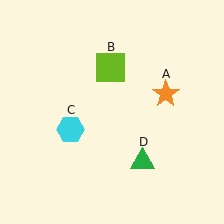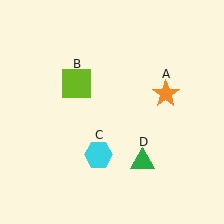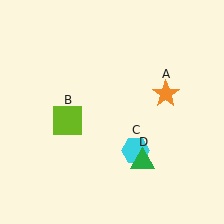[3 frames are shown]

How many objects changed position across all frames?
2 objects changed position: lime square (object B), cyan hexagon (object C).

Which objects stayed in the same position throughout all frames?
Orange star (object A) and green triangle (object D) remained stationary.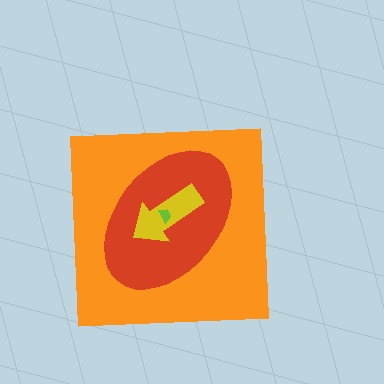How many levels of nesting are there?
4.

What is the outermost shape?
The orange square.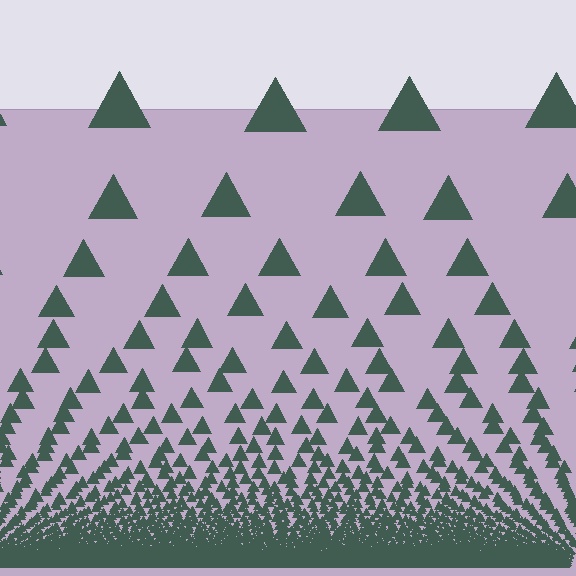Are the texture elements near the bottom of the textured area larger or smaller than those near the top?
Smaller. The gradient is inverted — elements near the bottom are smaller and denser.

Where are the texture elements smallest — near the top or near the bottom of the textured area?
Near the bottom.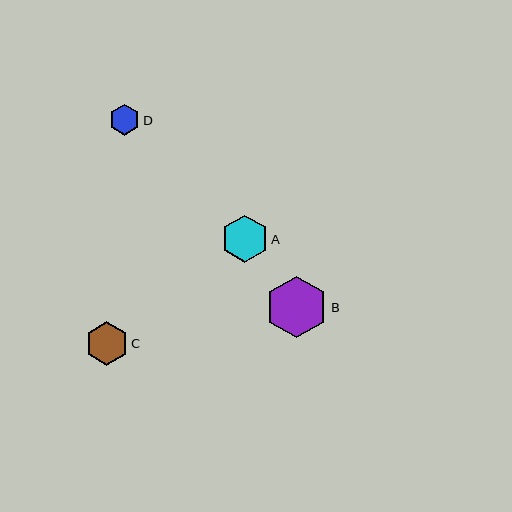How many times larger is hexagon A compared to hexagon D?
Hexagon A is approximately 1.5 times the size of hexagon D.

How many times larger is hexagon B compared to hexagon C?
Hexagon B is approximately 1.4 times the size of hexagon C.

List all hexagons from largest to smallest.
From largest to smallest: B, A, C, D.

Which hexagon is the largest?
Hexagon B is the largest with a size of approximately 62 pixels.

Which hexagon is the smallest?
Hexagon D is the smallest with a size of approximately 31 pixels.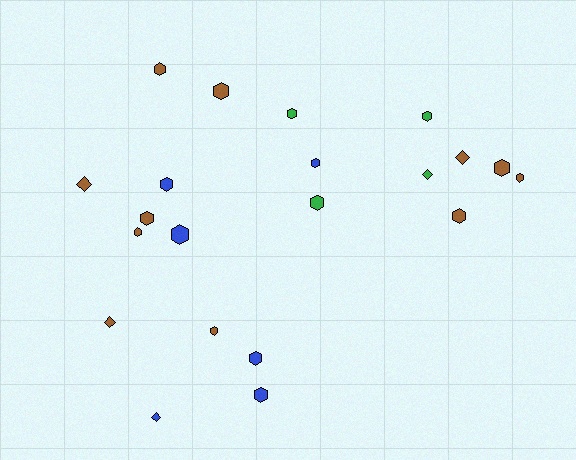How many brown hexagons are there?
There are 8 brown hexagons.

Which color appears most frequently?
Brown, with 11 objects.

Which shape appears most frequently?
Hexagon, with 16 objects.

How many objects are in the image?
There are 21 objects.